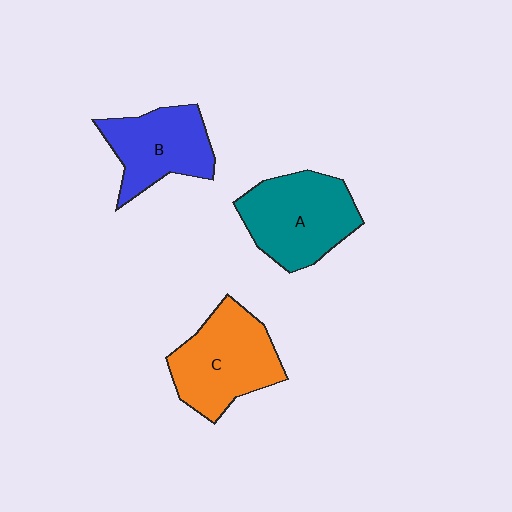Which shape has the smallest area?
Shape B (blue).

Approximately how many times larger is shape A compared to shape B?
Approximately 1.2 times.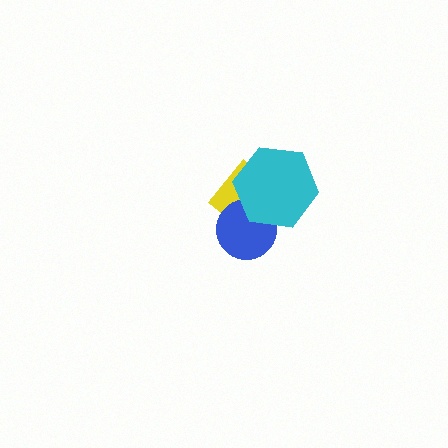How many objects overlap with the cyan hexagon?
2 objects overlap with the cyan hexagon.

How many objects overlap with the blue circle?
2 objects overlap with the blue circle.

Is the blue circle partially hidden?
Yes, it is partially covered by another shape.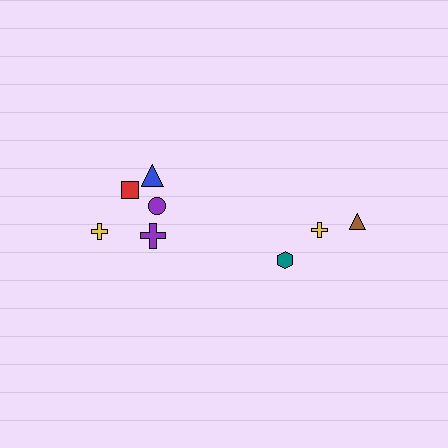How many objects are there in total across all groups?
There are 8 objects.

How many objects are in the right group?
There are 3 objects.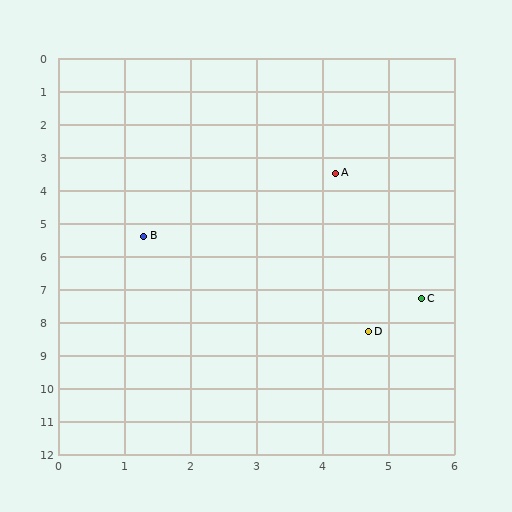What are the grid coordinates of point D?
Point D is at approximately (4.7, 8.3).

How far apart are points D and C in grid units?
Points D and C are about 1.3 grid units apart.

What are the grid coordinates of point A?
Point A is at approximately (4.2, 3.5).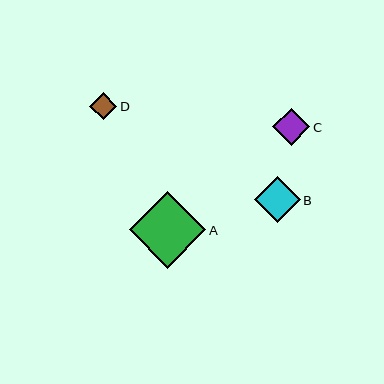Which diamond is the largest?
Diamond A is the largest with a size of approximately 77 pixels.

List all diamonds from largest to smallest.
From largest to smallest: A, B, C, D.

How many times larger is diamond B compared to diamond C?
Diamond B is approximately 1.2 times the size of diamond C.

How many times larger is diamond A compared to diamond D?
Diamond A is approximately 2.9 times the size of diamond D.